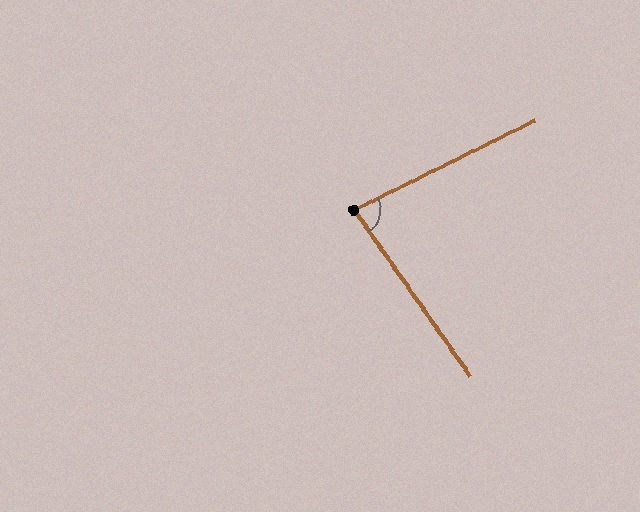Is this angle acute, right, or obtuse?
It is acute.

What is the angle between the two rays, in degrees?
Approximately 81 degrees.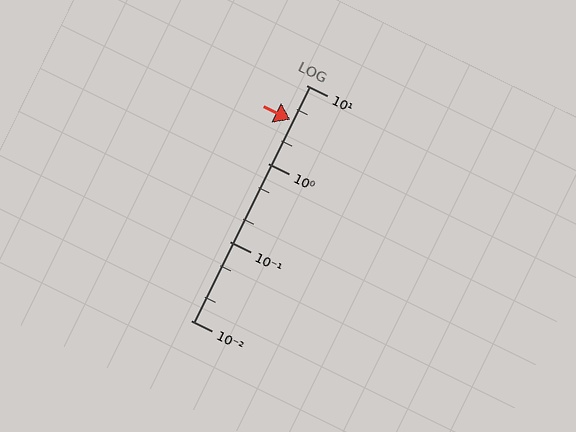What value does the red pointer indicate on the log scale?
The pointer indicates approximately 3.6.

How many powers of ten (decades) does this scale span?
The scale spans 3 decades, from 0.01 to 10.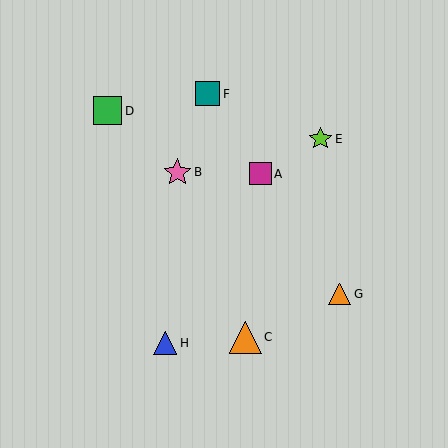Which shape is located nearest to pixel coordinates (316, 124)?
The lime star (labeled E) at (320, 139) is nearest to that location.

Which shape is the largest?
The orange triangle (labeled C) is the largest.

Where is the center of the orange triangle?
The center of the orange triangle is at (245, 337).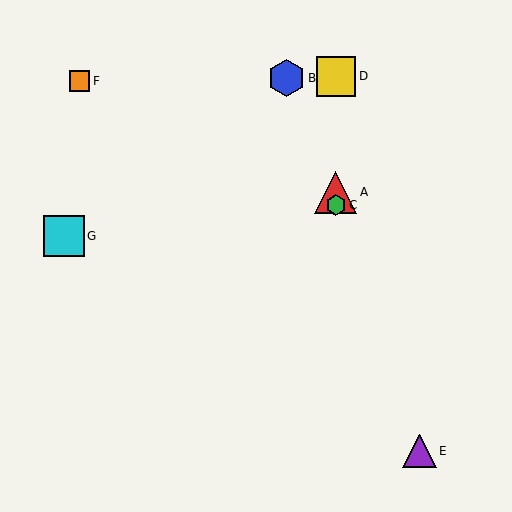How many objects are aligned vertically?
3 objects (A, C, D) are aligned vertically.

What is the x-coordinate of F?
Object F is at x≈80.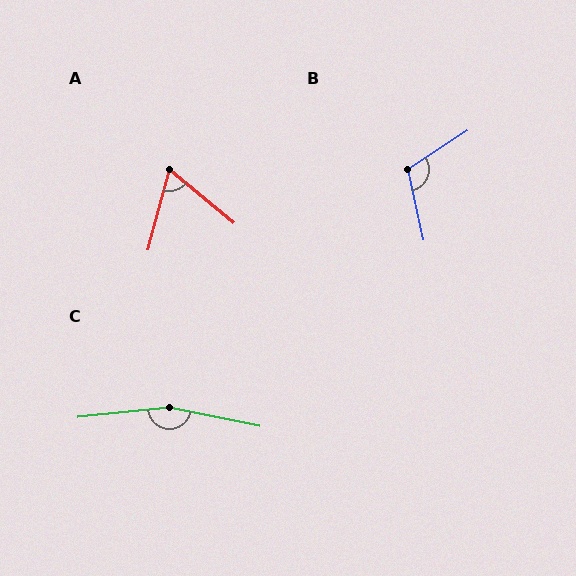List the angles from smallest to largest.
A (65°), B (110°), C (162°).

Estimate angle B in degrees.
Approximately 110 degrees.